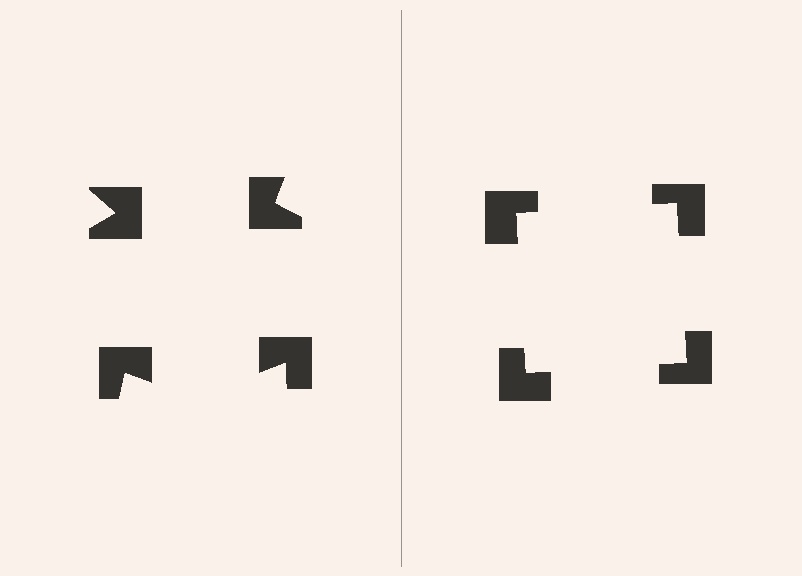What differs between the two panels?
The notched squares are positioned identically on both sides; only the wedge orientations differ. On the right they align to a square; on the left they are misaligned.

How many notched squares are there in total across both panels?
8 — 4 on each side.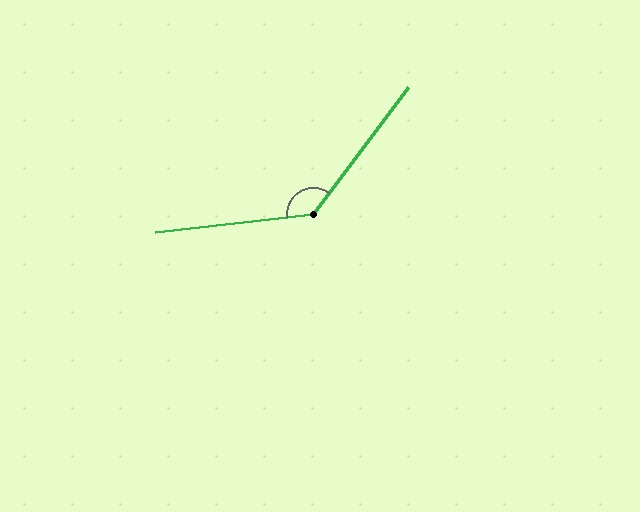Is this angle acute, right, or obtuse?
It is obtuse.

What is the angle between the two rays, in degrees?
Approximately 133 degrees.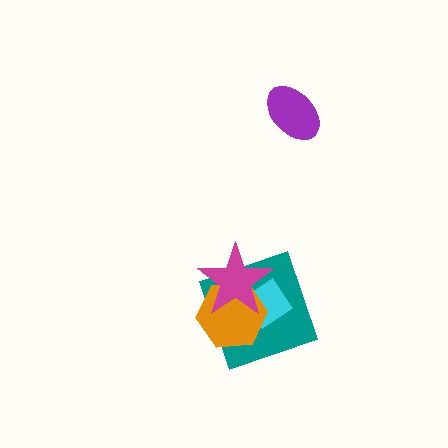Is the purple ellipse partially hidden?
No, no other shape covers it.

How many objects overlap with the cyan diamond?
3 objects overlap with the cyan diamond.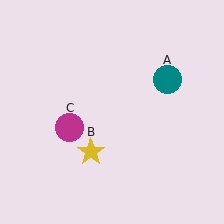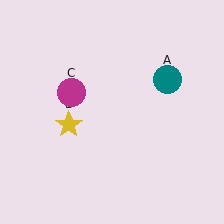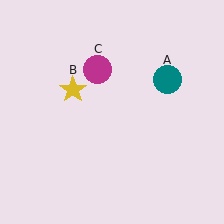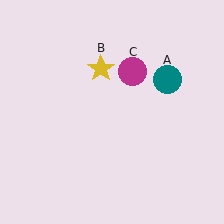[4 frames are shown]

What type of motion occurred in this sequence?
The yellow star (object B), magenta circle (object C) rotated clockwise around the center of the scene.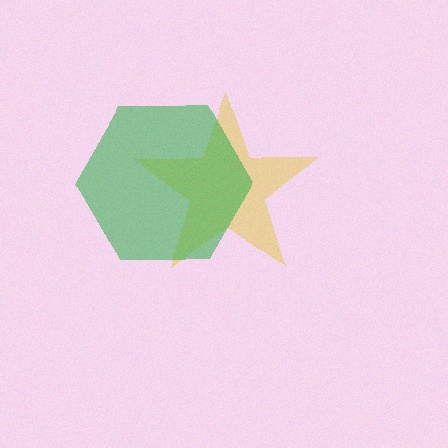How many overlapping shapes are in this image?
There are 2 overlapping shapes in the image.